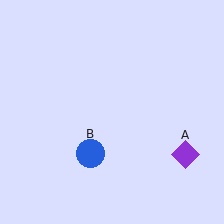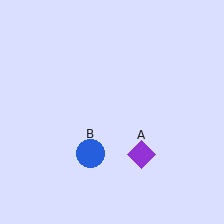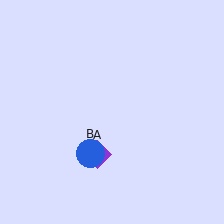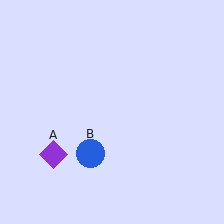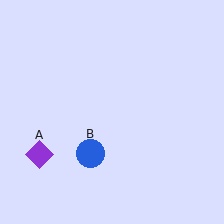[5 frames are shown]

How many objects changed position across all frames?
1 object changed position: purple diamond (object A).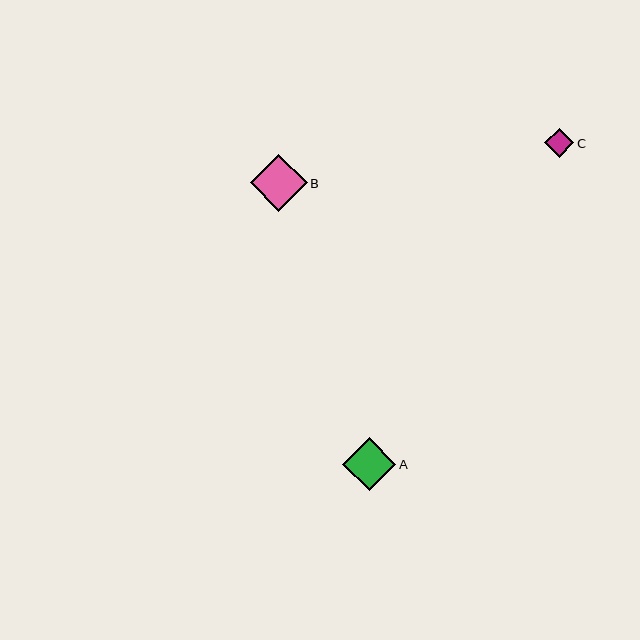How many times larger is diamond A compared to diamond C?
Diamond A is approximately 1.8 times the size of diamond C.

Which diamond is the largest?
Diamond B is the largest with a size of approximately 57 pixels.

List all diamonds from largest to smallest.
From largest to smallest: B, A, C.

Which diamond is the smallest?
Diamond C is the smallest with a size of approximately 29 pixels.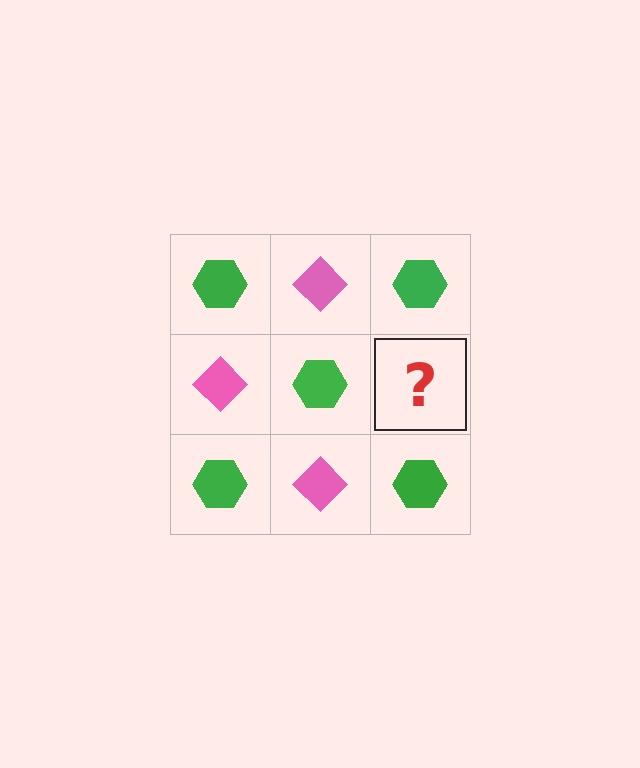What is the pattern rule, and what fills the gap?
The rule is that it alternates green hexagon and pink diamond in a checkerboard pattern. The gap should be filled with a pink diamond.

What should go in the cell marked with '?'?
The missing cell should contain a pink diamond.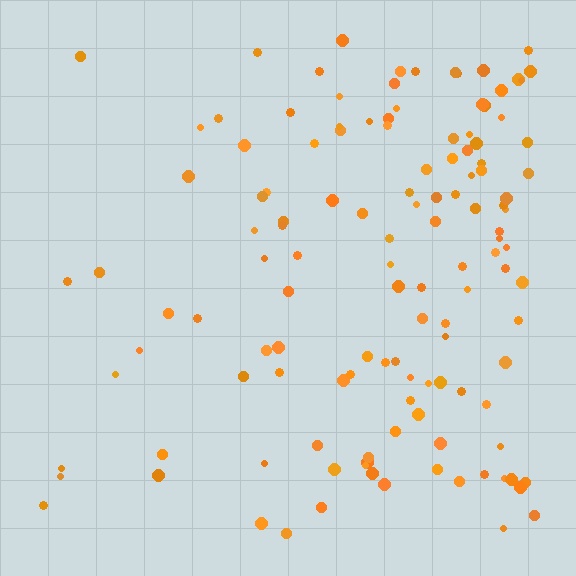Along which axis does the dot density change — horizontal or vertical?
Horizontal.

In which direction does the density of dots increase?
From left to right, with the right side densest.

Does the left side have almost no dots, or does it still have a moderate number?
Still a moderate number, just noticeably fewer than the right.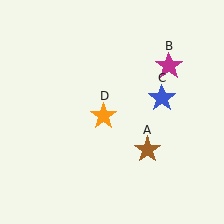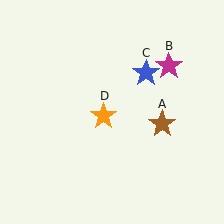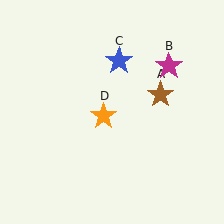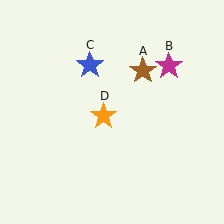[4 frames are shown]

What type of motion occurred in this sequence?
The brown star (object A), blue star (object C) rotated counterclockwise around the center of the scene.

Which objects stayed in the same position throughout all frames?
Magenta star (object B) and orange star (object D) remained stationary.